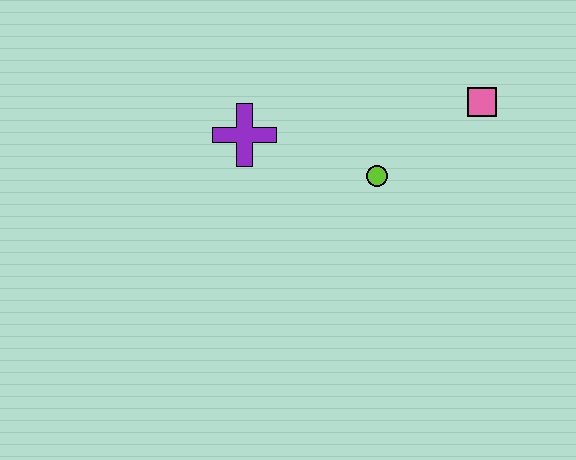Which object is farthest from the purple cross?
The pink square is farthest from the purple cross.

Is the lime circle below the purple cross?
Yes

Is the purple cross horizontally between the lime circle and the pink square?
No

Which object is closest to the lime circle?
The pink square is closest to the lime circle.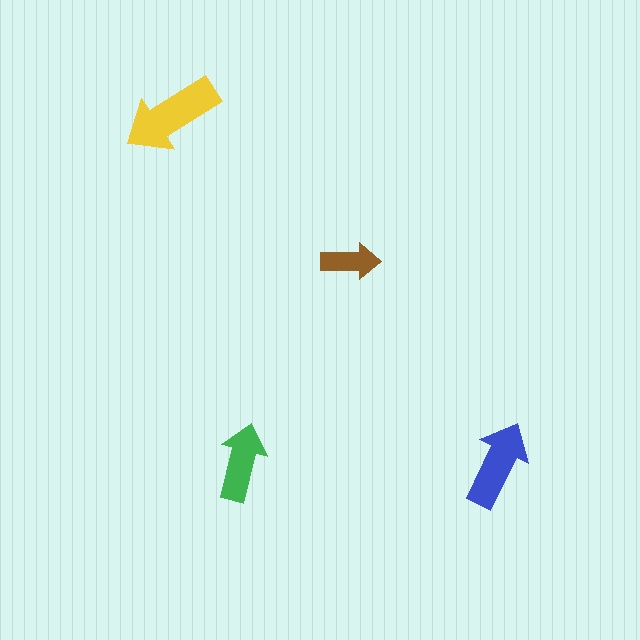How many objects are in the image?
There are 4 objects in the image.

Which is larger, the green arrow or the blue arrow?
The blue one.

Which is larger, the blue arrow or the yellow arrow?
The yellow one.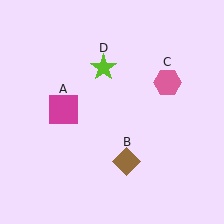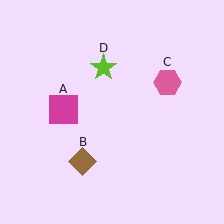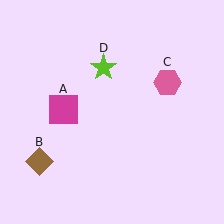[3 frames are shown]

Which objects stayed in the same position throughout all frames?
Magenta square (object A) and pink hexagon (object C) and lime star (object D) remained stationary.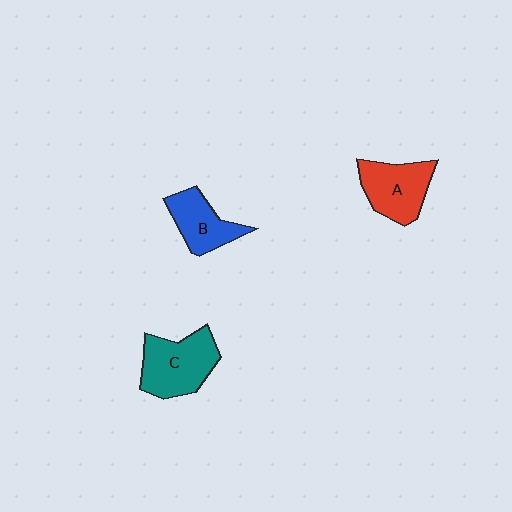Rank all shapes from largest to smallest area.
From largest to smallest: C (teal), A (red), B (blue).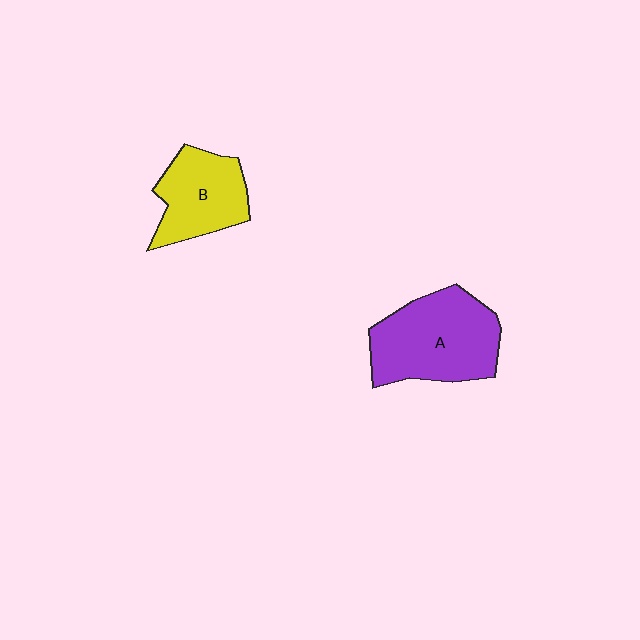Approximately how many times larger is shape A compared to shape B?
Approximately 1.4 times.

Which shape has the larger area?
Shape A (purple).